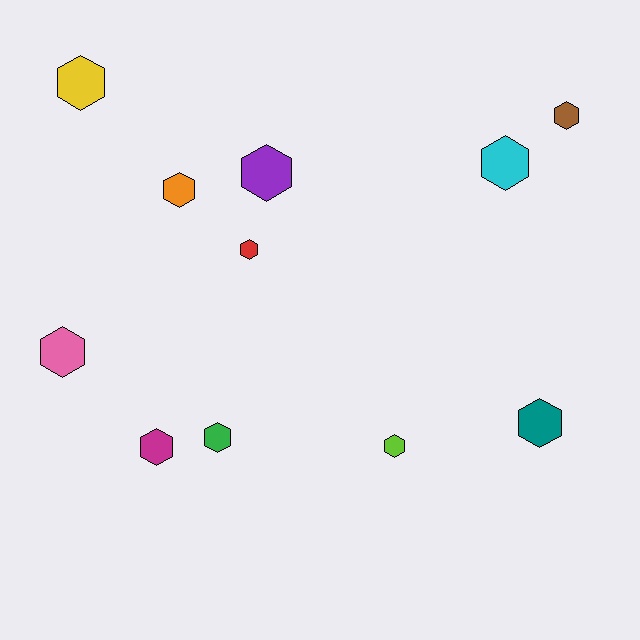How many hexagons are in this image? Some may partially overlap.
There are 11 hexagons.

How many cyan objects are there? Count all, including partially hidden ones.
There is 1 cyan object.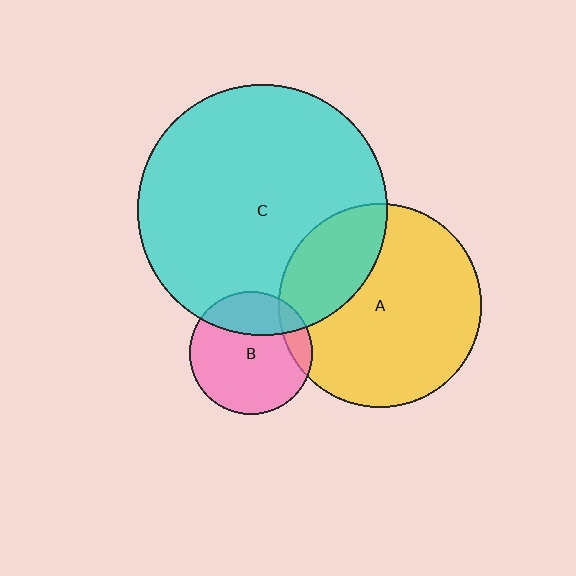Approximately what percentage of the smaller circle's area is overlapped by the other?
Approximately 10%.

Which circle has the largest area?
Circle C (cyan).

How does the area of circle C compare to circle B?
Approximately 4.1 times.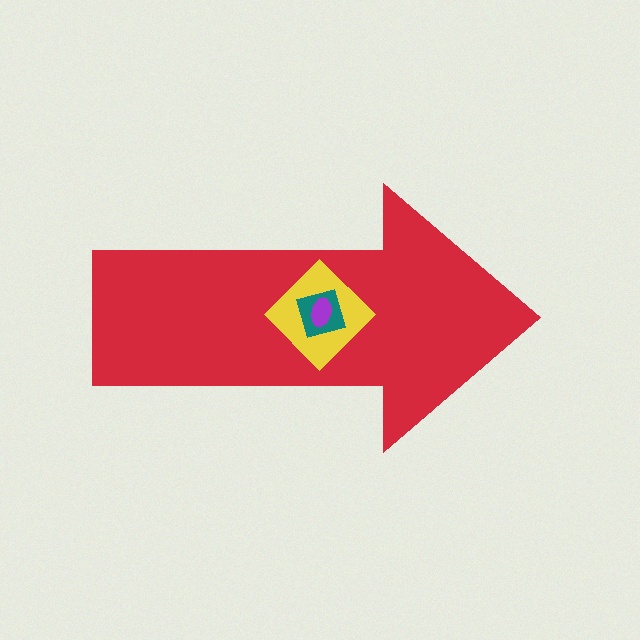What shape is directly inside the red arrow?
The yellow diamond.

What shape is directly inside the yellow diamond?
The teal square.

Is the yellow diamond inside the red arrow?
Yes.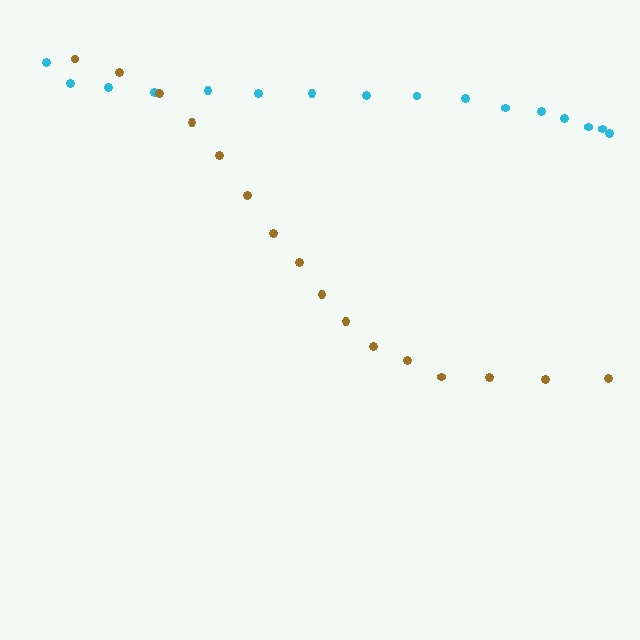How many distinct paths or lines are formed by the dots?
There are 2 distinct paths.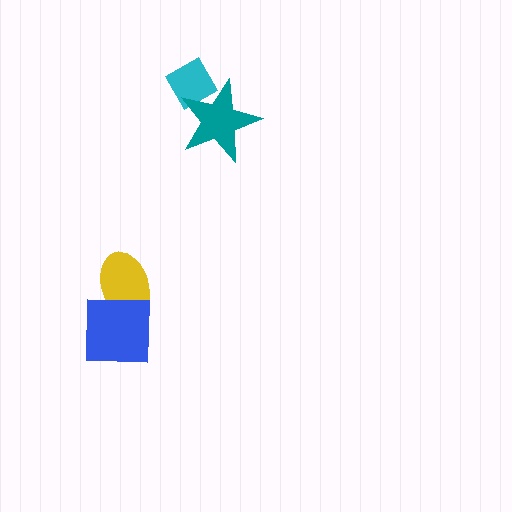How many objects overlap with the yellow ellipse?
1 object overlaps with the yellow ellipse.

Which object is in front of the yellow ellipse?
The blue square is in front of the yellow ellipse.